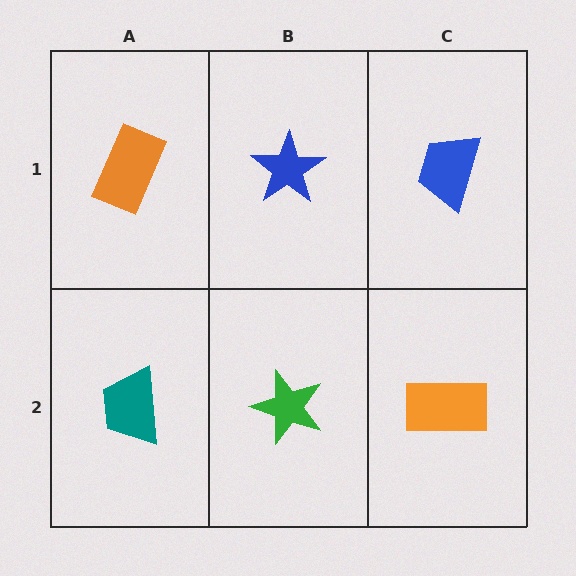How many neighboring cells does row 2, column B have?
3.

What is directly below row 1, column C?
An orange rectangle.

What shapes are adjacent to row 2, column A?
An orange rectangle (row 1, column A), a green star (row 2, column B).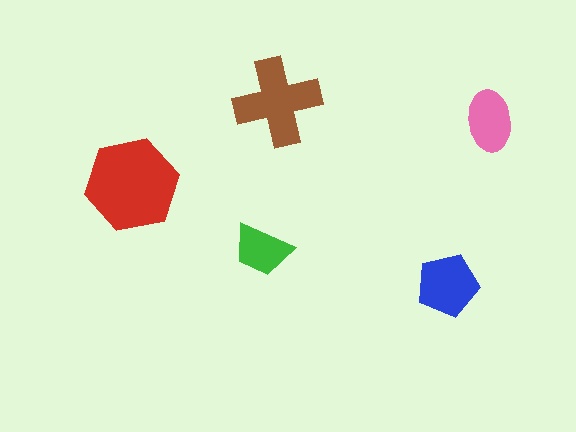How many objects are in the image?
There are 5 objects in the image.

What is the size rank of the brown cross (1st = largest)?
2nd.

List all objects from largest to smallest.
The red hexagon, the brown cross, the blue pentagon, the pink ellipse, the green trapezoid.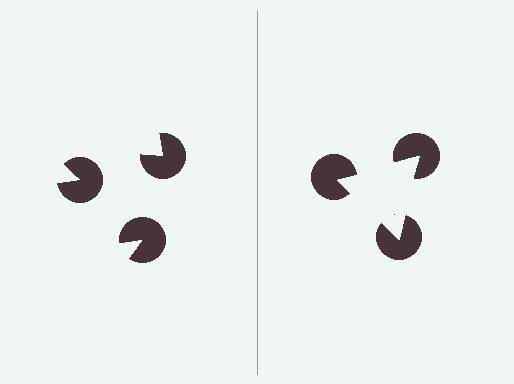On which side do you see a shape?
An illusory triangle appears on the right side. On the left side the wedge cuts are rotated, so no coherent shape forms.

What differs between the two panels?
The pac-man discs are positioned identically on both sides; only the wedge orientations differ. On the right they align to a triangle; on the left they are misaligned.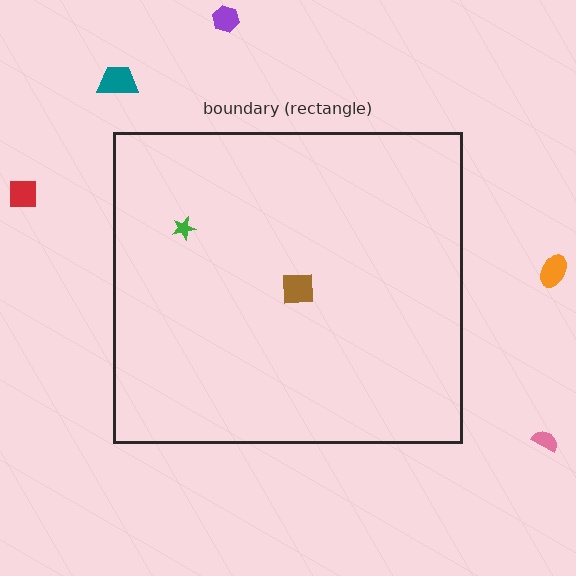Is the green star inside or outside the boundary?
Inside.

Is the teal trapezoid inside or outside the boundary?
Outside.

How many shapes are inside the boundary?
2 inside, 5 outside.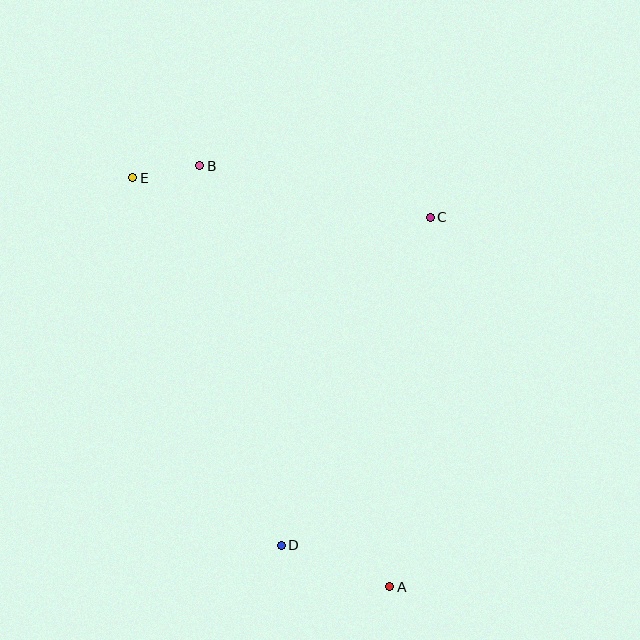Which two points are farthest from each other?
Points A and E are farthest from each other.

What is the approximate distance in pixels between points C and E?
The distance between C and E is approximately 300 pixels.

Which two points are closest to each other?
Points B and E are closest to each other.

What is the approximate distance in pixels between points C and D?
The distance between C and D is approximately 360 pixels.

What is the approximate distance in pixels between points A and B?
The distance between A and B is approximately 462 pixels.